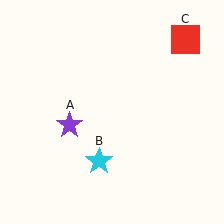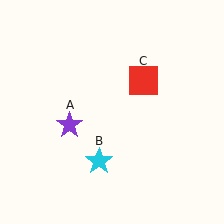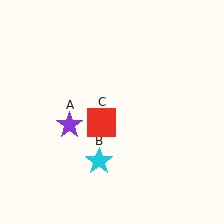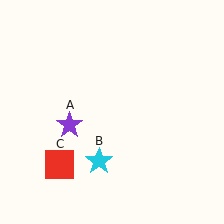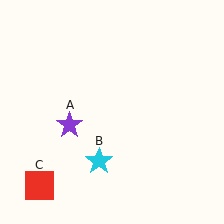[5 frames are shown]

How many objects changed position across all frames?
1 object changed position: red square (object C).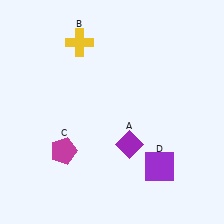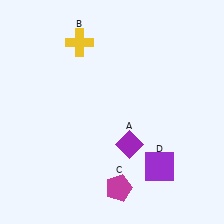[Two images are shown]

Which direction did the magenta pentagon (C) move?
The magenta pentagon (C) moved right.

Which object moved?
The magenta pentagon (C) moved right.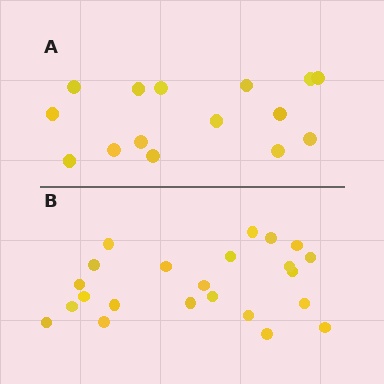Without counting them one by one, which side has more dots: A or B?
Region B (the bottom region) has more dots.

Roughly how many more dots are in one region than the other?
Region B has roughly 8 or so more dots than region A.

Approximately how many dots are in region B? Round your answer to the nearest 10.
About 20 dots. (The exact count is 23, which rounds to 20.)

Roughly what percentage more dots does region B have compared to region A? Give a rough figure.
About 55% more.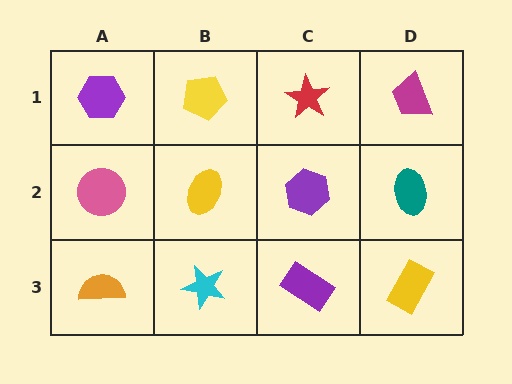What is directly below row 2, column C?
A purple rectangle.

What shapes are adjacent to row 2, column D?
A magenta trapezoid (row 1, column D), a yellow rectangle (row 3, column D), a purple hexagon (row 2, column C).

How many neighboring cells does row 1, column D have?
2.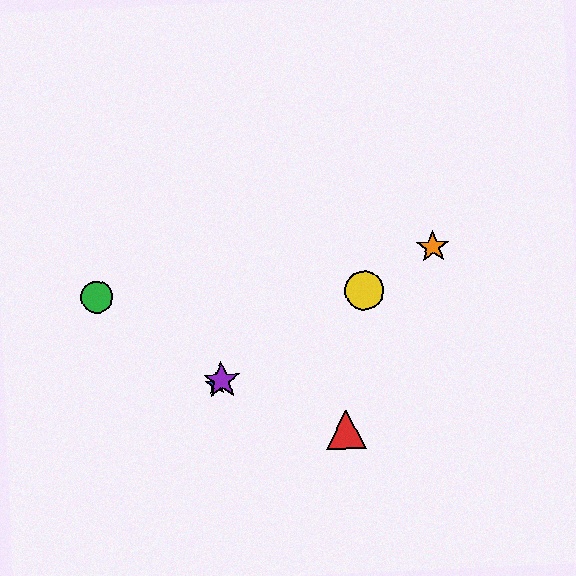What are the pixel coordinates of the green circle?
The green circle is at (97, 297).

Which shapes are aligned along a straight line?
The blue star, the yellow circle, the purple star, the orange star are aligned along a straight line.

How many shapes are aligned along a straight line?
4 shapes (the blue star, the yellow circle, the purple star, the orange star) are aligned along a straight line.